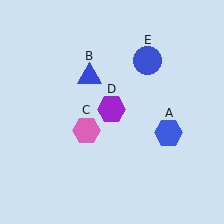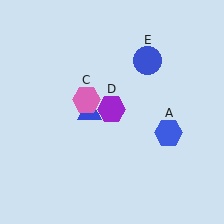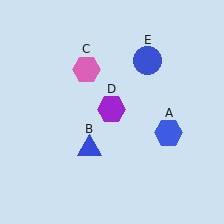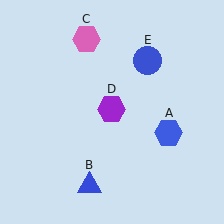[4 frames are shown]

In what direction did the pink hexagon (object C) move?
The pink hexagon (object C) moved up.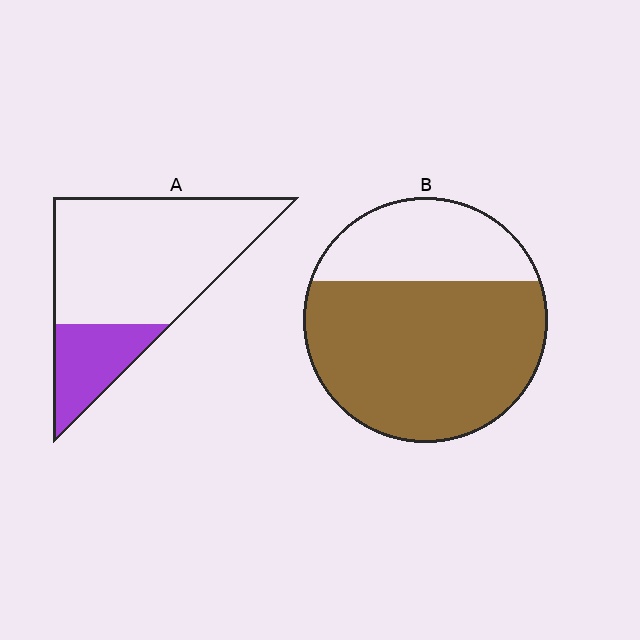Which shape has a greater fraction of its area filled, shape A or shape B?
Shape B.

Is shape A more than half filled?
No.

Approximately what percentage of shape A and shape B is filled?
A is approximately 25% and B is approximately 70%.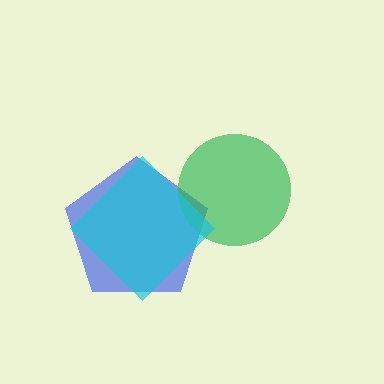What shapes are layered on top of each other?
The layered shapes are: a blue pentagon, a green circle, a cyan diamond.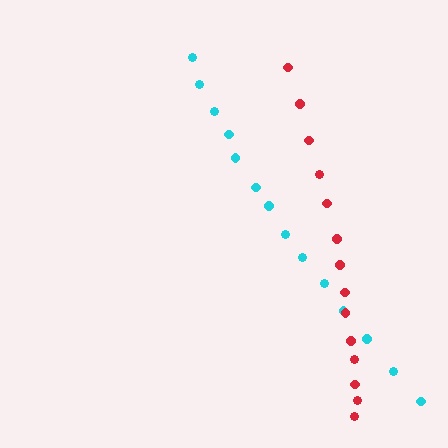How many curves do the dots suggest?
There are 2 distinct paths.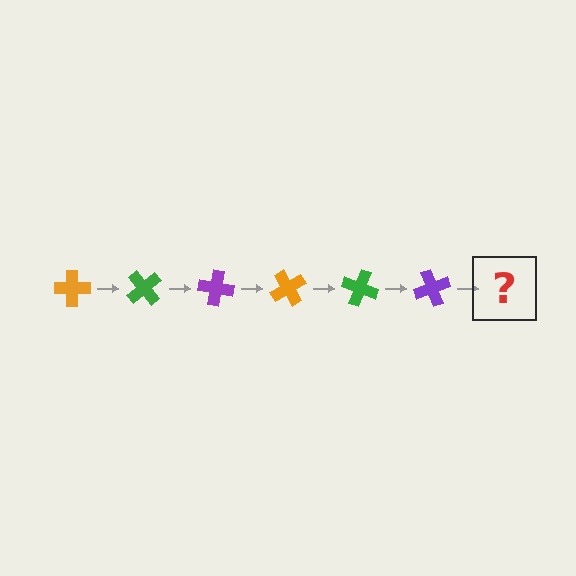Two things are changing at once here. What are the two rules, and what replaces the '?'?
The two rules are that it rotates 50 degrees each step and the color cycles through orange, green, and purple. The '?' should be an orange cross, rotated 300 degrees from the start.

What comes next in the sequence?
The next element should be an orange cross, rotated 300 degrees from the start.